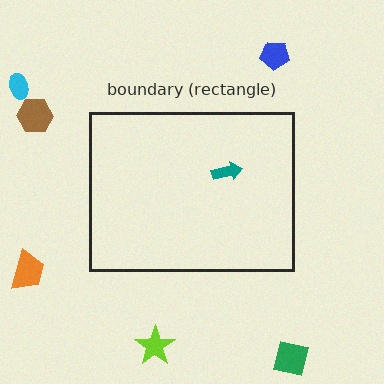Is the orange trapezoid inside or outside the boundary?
Outside.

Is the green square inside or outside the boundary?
Outside.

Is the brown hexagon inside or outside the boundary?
Outside.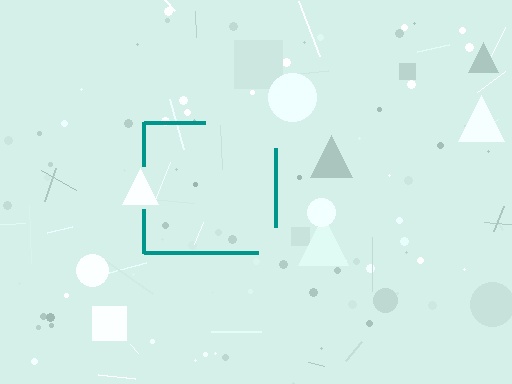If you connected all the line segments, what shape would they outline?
They would outline a square.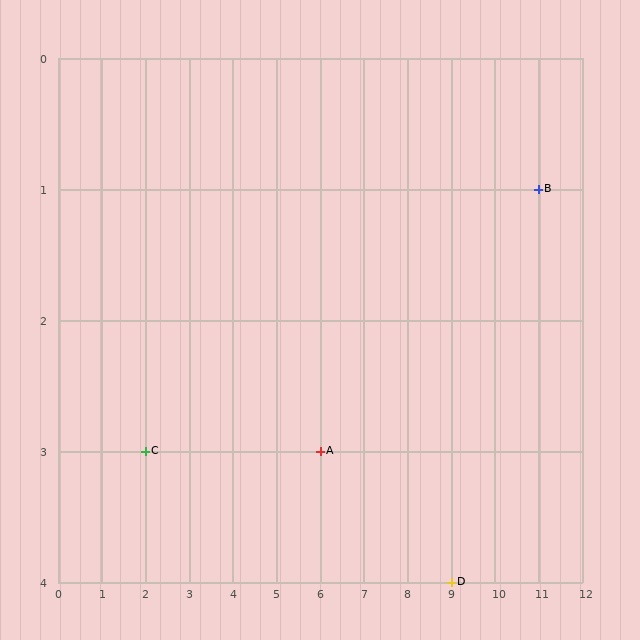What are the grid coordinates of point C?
Point C is at grid coordinates (2, 3).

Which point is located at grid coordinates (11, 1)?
Point B is at (11, 1).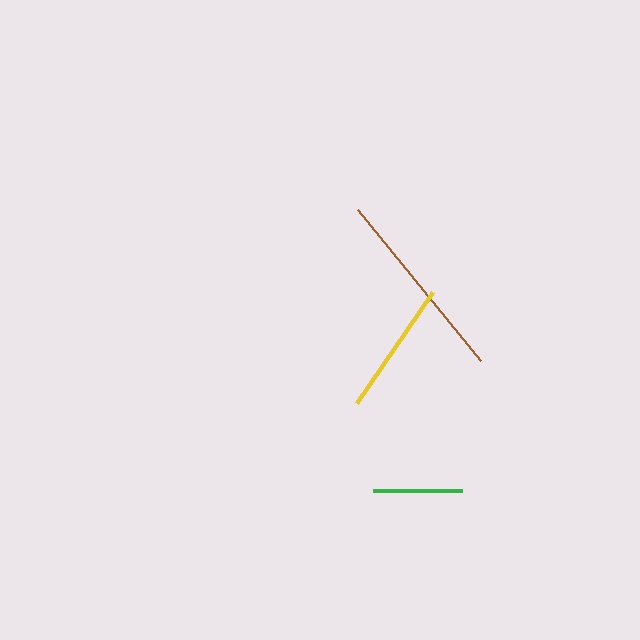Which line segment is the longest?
The brown line is the longest at approximately 196 pixels.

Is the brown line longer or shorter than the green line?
The brown line is longer than the green line.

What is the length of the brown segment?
The brown segment is approximately 196 pixels long.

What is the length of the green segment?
The green segment is approximately 89 pixels long.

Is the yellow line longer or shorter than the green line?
The yellow line is longer than the green line.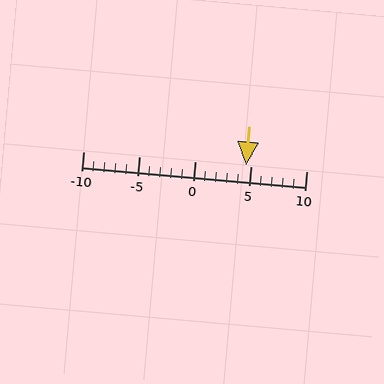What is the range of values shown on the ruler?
The ruler shows values from -10 to 10.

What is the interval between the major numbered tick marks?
The major tick marks are spaced 5 units apart.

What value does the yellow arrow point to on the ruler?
The yellow arrow points to approximately 5.